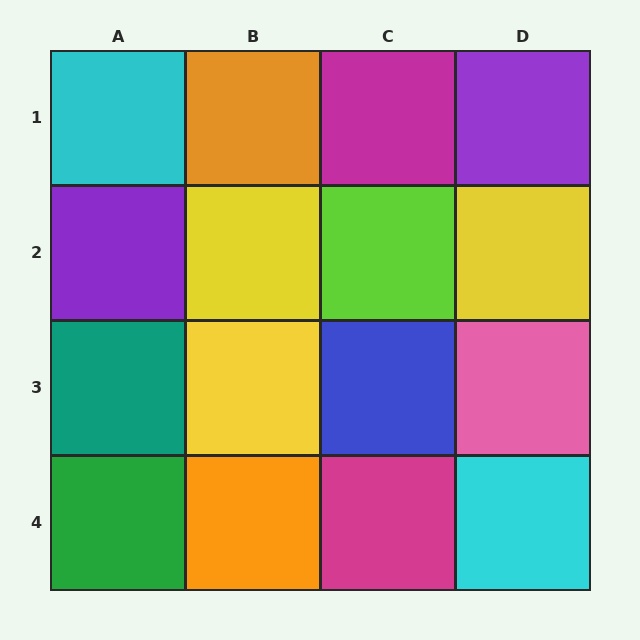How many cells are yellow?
3 cells are yellow.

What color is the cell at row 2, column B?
Yellow.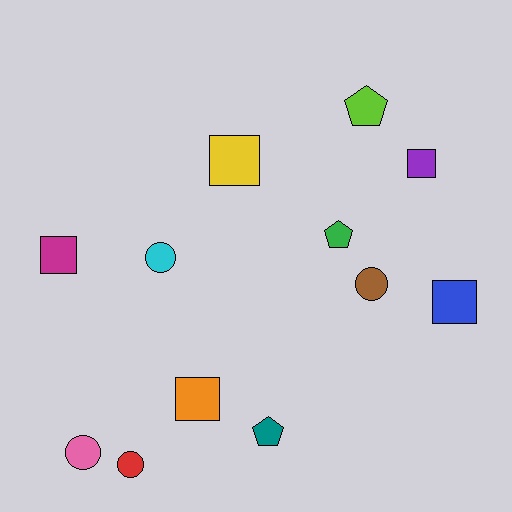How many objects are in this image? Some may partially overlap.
There are 12 objects.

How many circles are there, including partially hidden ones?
There are 4 circles.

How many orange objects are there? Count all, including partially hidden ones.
There is 1 orange object.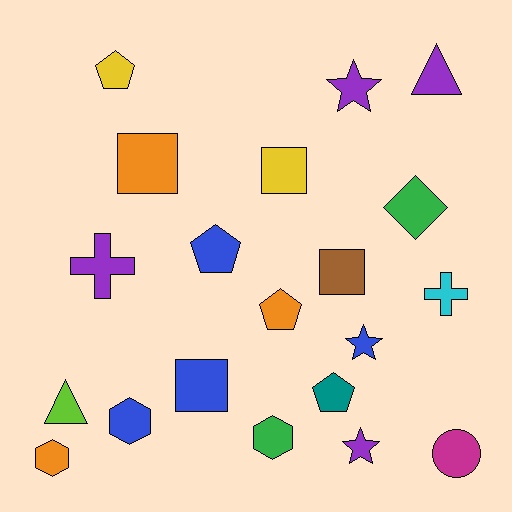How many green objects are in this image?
There are 2 green objects.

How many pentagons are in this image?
There are 4 pentagons.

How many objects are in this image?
There are 20 objects.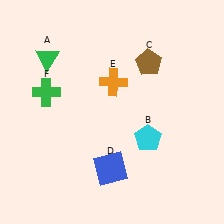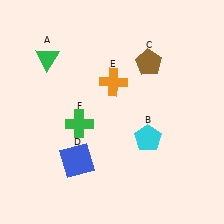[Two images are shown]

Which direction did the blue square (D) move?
The blue square (D) moved left.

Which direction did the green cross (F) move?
The green cross (F) moved right.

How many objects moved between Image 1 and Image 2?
2 objects moved between the two images.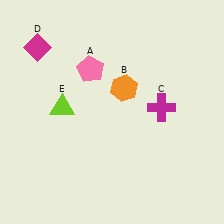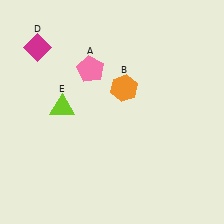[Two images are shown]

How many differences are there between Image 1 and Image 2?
There is 1 difference between the two images.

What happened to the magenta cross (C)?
The magenta cross (C) was removed in Image 2. It was in the top-right area of Image 1.